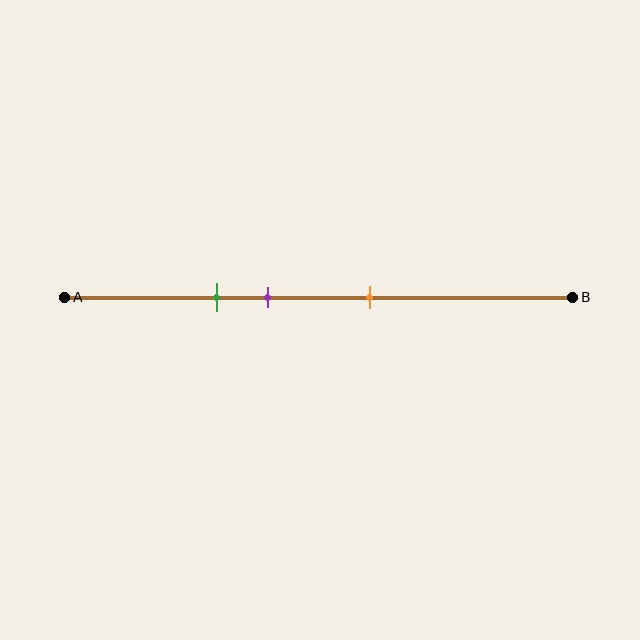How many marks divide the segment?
There are 3 marks dividing the segment.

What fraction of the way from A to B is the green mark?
The green mark is approximately 30% (0.3) of the way from A to B.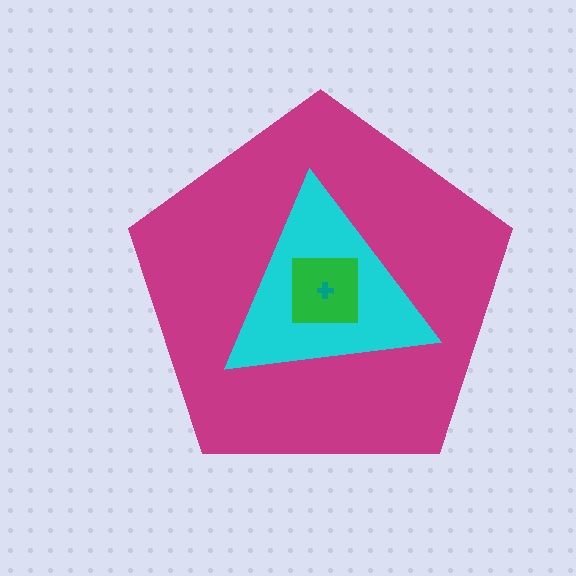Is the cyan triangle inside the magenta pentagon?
Yes.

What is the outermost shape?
The magenta pentagon.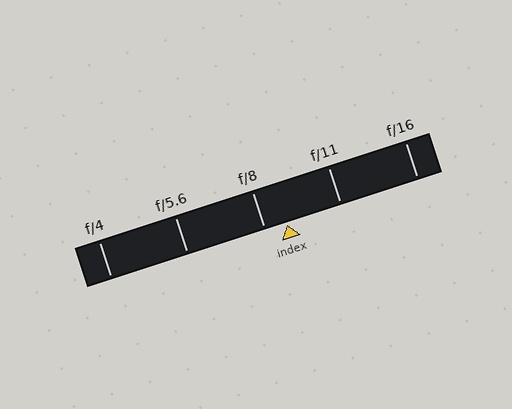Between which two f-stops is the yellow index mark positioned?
The index mark is between f/8 and f/11.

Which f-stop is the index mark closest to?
The index mark is closest to f/8.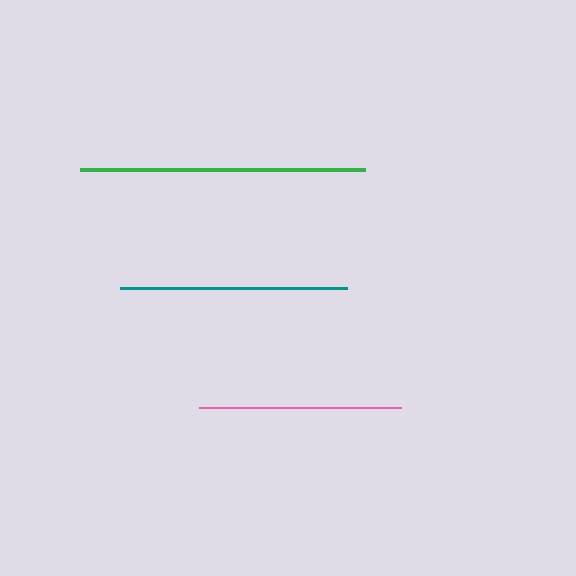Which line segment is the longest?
The green line is the longest at approximately 284 pixels.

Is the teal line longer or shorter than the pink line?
The teal line is longer than the pink line.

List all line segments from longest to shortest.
From longest to shortest: green, teal, pink.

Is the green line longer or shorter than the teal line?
The green line is longer than the teal line.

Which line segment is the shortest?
The pink line is the shortest at approximately 202 pixels.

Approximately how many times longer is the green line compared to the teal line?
The green line is approximately 1.3 times the length of the teal line.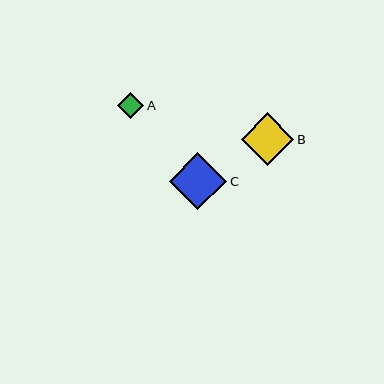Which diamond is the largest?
Diamond C is the largest with a size of approximately 57 pixels.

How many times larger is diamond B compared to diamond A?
Diamond B is approximately 2.0 times the size of diamond A.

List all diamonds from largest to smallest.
From largest to smallest: C, B, A.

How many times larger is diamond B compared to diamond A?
Diamond B is approximately 2.0 times the size of diamond A.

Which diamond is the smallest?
Diamond A is the smallest with a size of approximately 26 pixels.